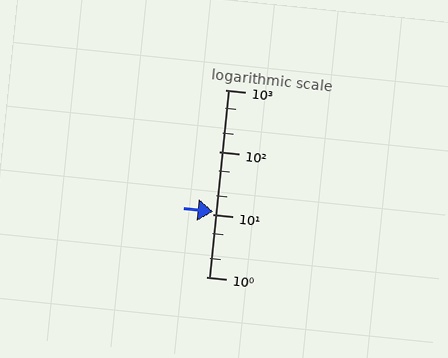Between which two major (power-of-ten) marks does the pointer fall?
The pointer is between 10 and 100.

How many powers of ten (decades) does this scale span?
The scale spans 3 decades, from 1 to 1000.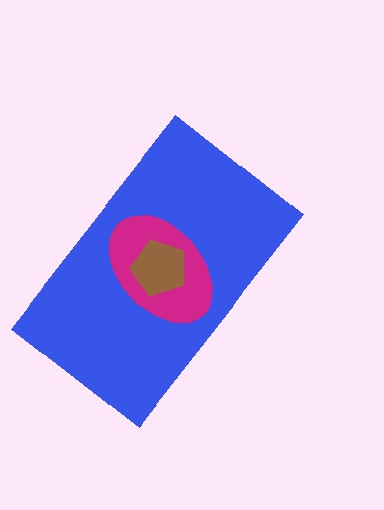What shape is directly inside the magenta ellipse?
The brown pentagon.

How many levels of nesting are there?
3.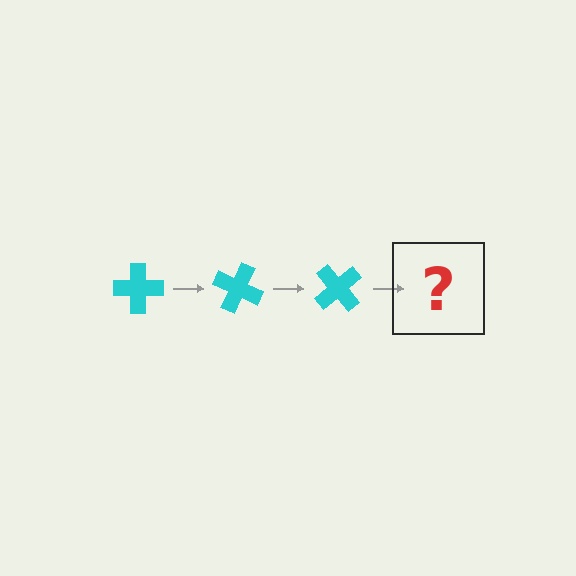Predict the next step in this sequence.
The next step is a cyan cross rotated 75 degrees.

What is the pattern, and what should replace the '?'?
The pattern is that the cross rotates 25 degrees each step. The '?' should be a cyan cross rotated 75 degrees.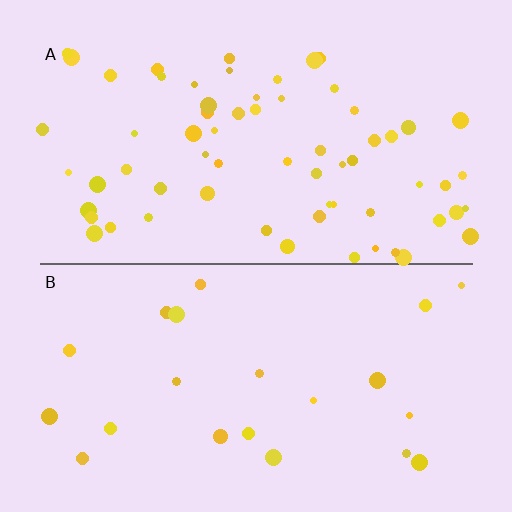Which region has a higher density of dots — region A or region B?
A (the top).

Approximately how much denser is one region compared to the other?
Approximately 3.0× — region A over region B.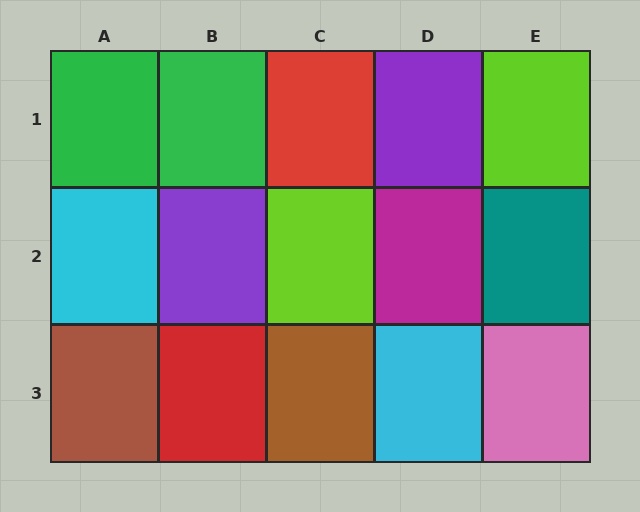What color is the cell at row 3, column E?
Pink.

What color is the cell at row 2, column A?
Cyan.